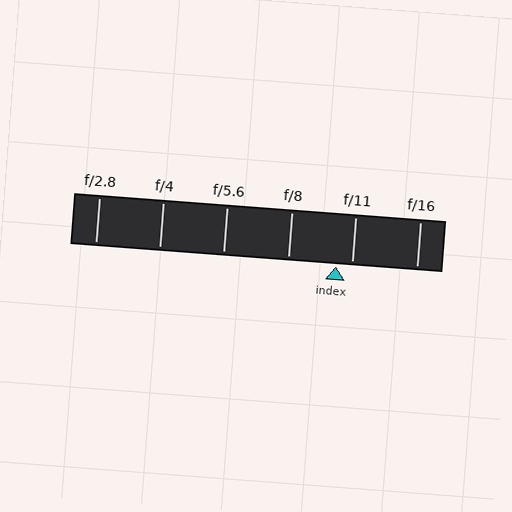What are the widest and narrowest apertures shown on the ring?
The widest aperture shown is f/2.8 and the narrowest is f/16.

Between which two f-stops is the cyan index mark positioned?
The index mark is between f/8 and f/11.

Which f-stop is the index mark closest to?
The index mark is closest to f/11.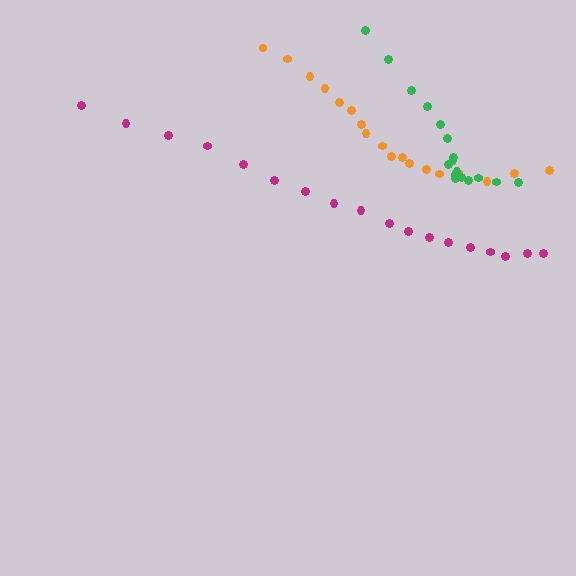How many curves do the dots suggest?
There are 3 distinct paths.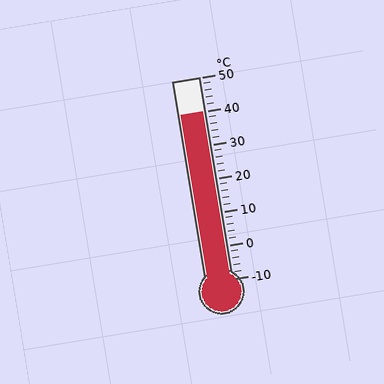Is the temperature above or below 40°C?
The temperature is at 40°C.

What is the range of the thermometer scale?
The thermometer scale ranges from -10°C to 50°C.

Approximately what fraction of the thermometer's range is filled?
The thermometer is filled to approximately 85% of its range.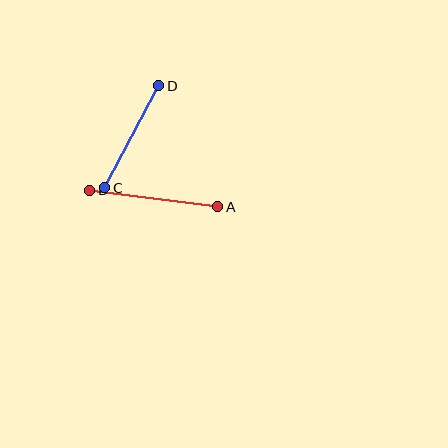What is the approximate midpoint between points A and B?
The midpoint is at approximately (154, 199) pixels.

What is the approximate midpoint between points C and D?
The midpoint is at approximately (132, 137) pixels.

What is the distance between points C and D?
The distance is approximately 115 pixels.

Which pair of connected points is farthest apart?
Points A and B are farthest apart.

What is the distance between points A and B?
The distance is approximately 129 pixels.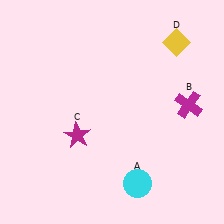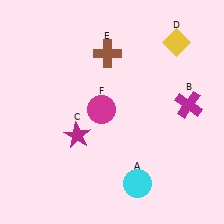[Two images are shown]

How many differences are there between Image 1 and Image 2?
There are 2 differences between the two images.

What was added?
A brown cross (E), a magenta circle (F) were added in Image 2.